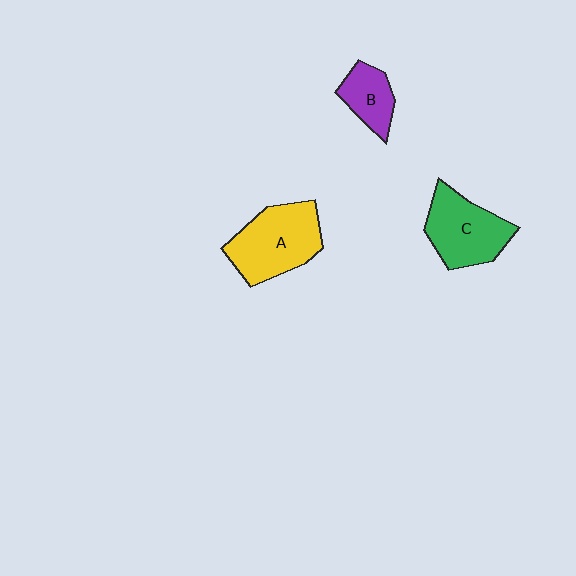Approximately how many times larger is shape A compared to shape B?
Approximately 2.0 times.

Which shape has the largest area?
Shape A (yellow).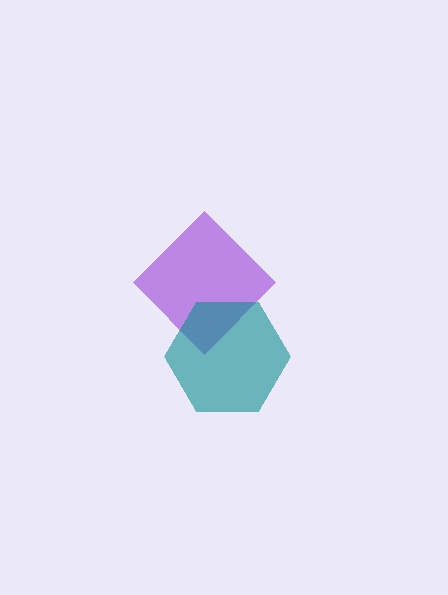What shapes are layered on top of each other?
The layered shapes are: a purple diamond, a teal hexagon.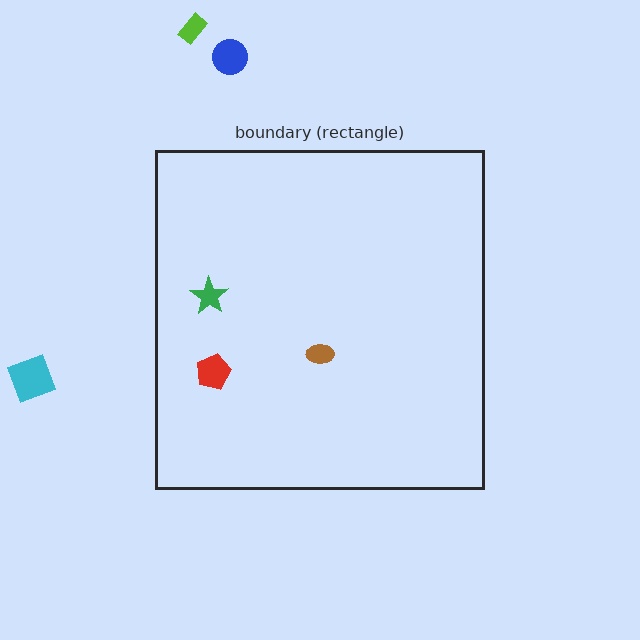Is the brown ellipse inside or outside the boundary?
Inside.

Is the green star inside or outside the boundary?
Inside.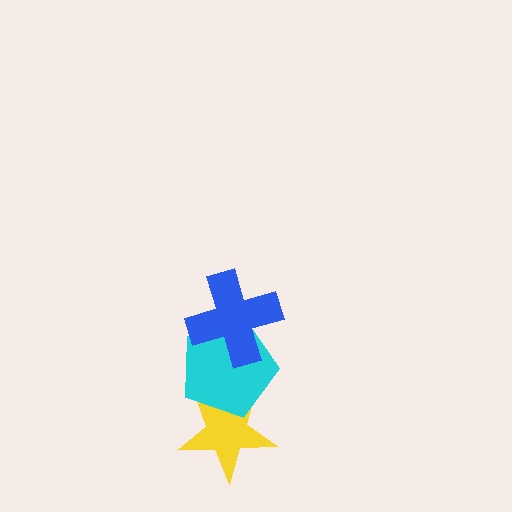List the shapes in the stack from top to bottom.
From top to bottom: the blue cross, the cyan pentagon, the yellow star.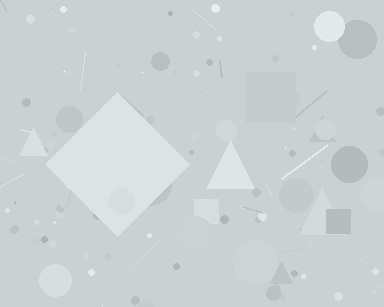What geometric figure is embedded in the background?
A diamond is embedded in the background.